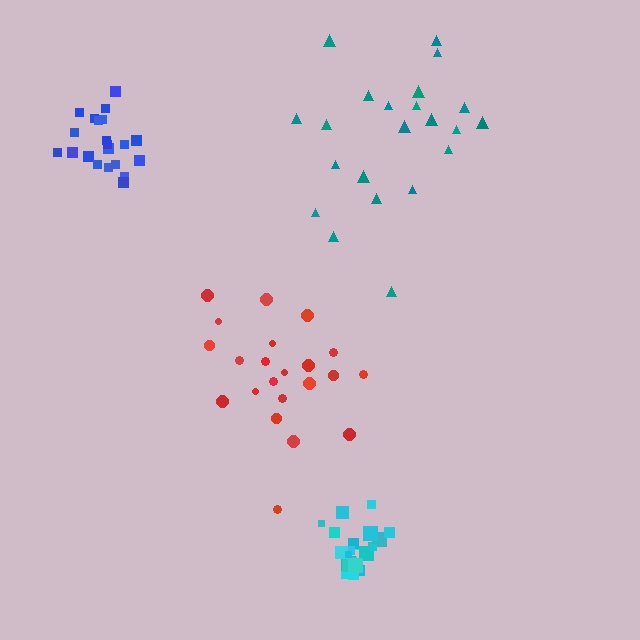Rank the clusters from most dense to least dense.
cyan, blue, red, teal.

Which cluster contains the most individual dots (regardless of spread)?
Red (23).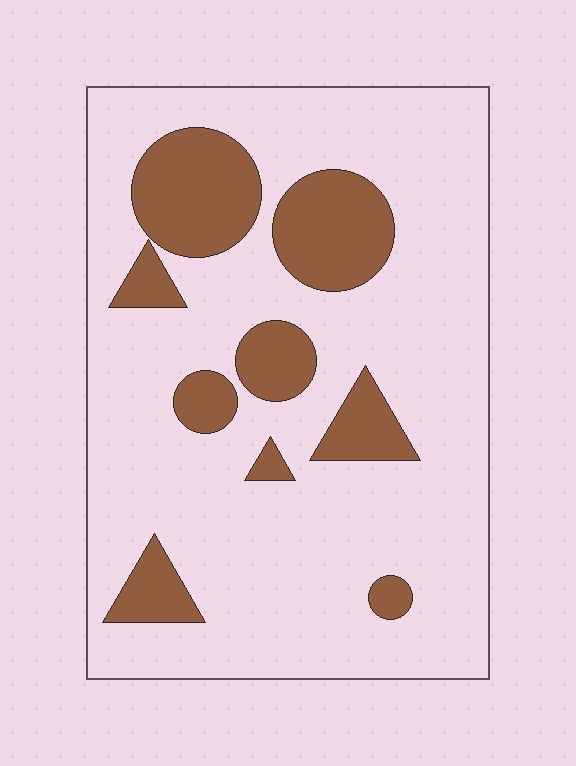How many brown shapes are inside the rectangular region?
9.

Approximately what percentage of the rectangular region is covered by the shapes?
Approximately 20%.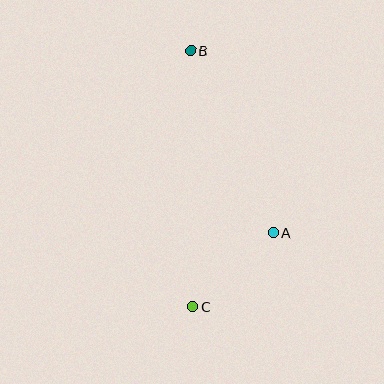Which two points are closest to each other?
Points A and C are closest to each other.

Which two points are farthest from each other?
Points B and C are farthest from each other.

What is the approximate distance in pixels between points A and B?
The distance between A and B is approximately 200 pixels.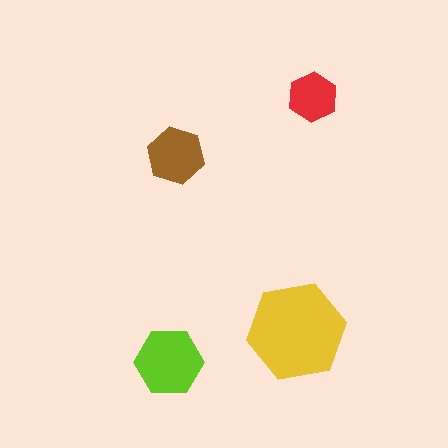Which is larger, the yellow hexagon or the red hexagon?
The yellow one.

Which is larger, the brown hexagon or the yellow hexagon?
The yellow one.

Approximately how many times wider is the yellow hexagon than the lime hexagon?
About 1.5 times wider.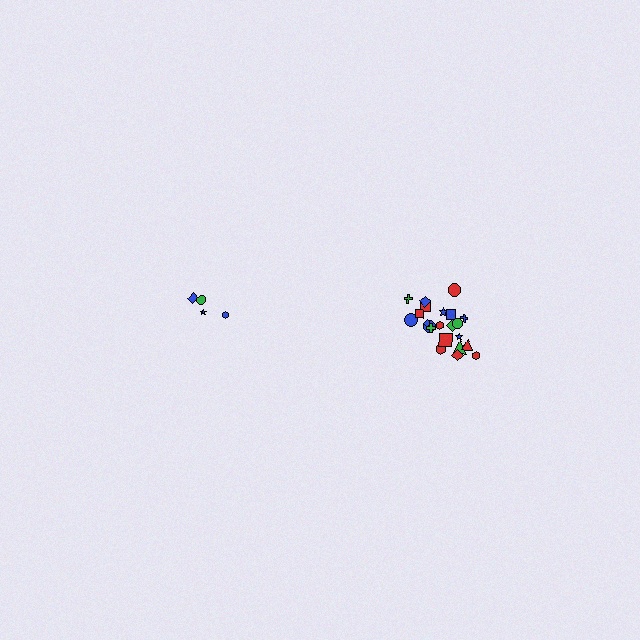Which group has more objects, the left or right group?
The right group.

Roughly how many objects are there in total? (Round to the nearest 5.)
Roughly 25 objects in total.